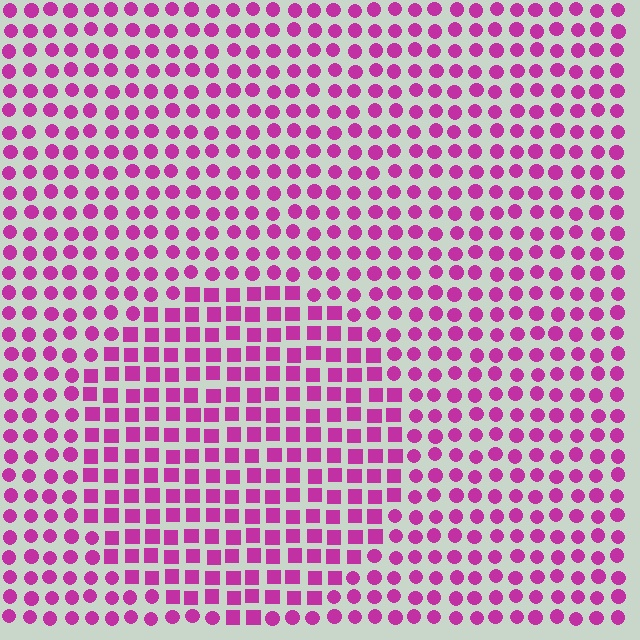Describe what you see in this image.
The image is filled with small magenta elements arranged in a uniform grid. A circle-shaped region contains squares, while the surrounding area contains circles. The boundary is defined purely by the change in element shape.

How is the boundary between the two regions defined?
The boundary is defined by a change in element shape: squares inside vs. circles outside. All elements share the same color and spacing.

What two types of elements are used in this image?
The image uses squares inside the circle region and circles outside it.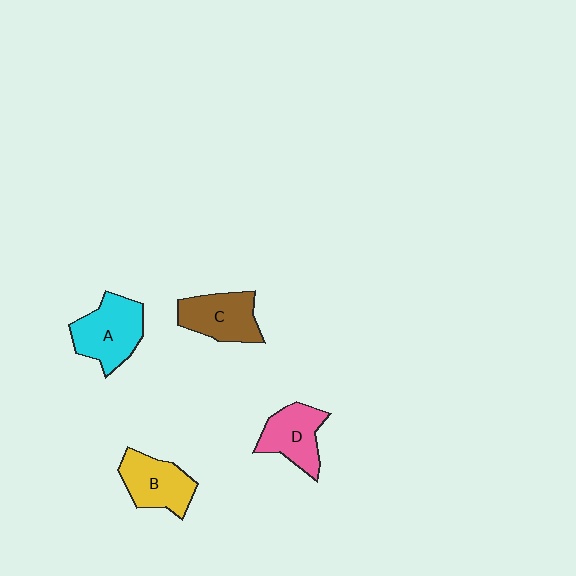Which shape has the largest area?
Shape A (cyan).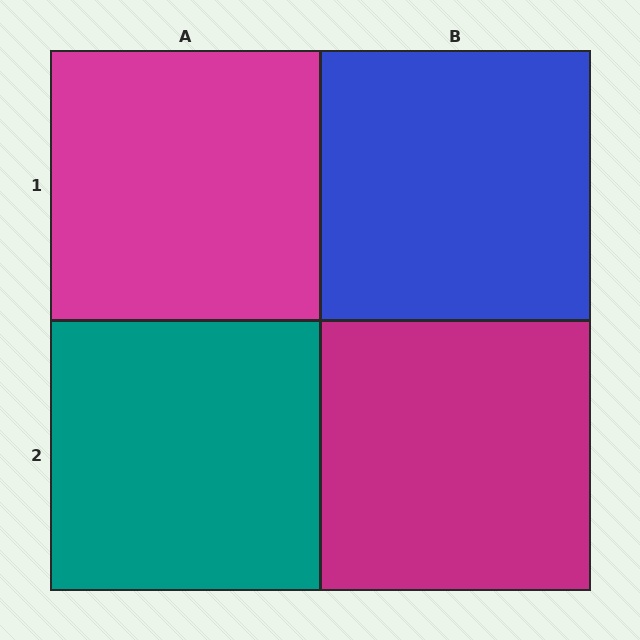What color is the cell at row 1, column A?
Magenta.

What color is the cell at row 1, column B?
Blue.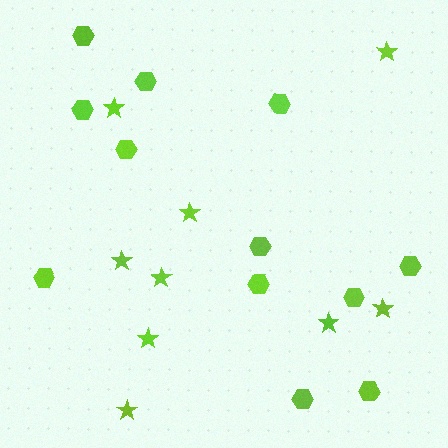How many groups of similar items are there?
There are 2 groups: one group of stars (9) and one group of hexagons (12).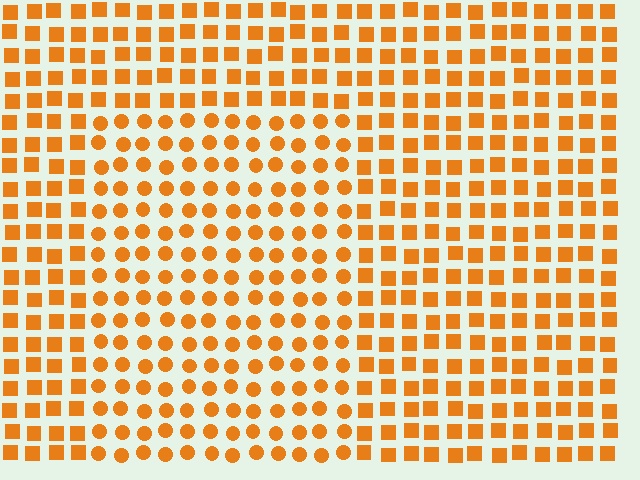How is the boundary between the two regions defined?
The boundary is defined by a change in element shape: circles inside vs. squares outside. All elements share the same color and spacing.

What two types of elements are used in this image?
The image uses circles inside the rectangle region and squares outside it.